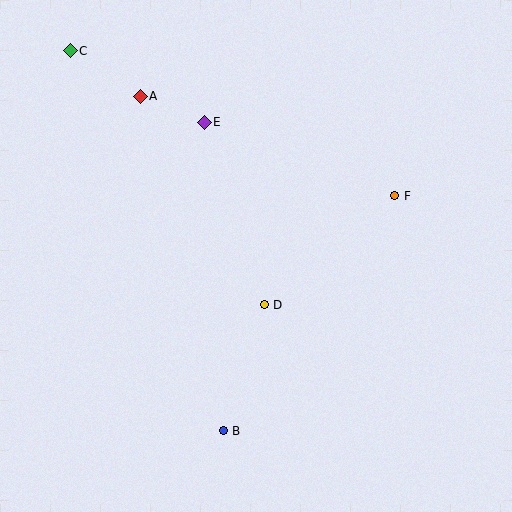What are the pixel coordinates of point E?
Point E is at (204, 122).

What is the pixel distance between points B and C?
The distance between B and C is 409 pixels.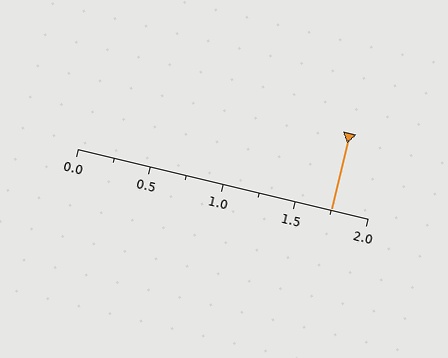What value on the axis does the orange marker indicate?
The marker indicates approximately 1.75.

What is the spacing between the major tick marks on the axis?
The major ticks are spaced 0.5 apart.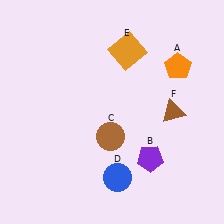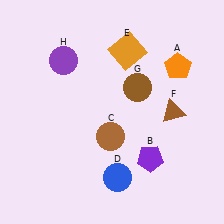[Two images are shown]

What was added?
A brown circle (G), a purple circle (H) were added in Image 2.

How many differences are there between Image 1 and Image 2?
There are 2 differences between the two images.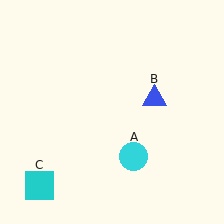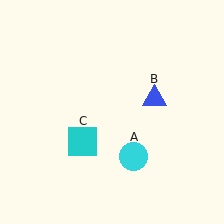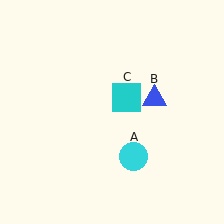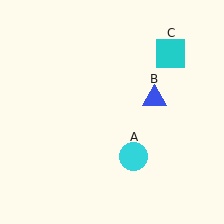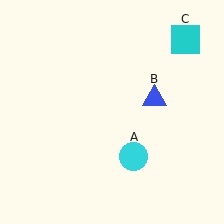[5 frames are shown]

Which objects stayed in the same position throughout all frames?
Cyan circle (object A) and blue triangle (object B) remained stationary.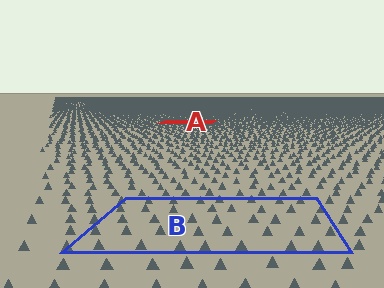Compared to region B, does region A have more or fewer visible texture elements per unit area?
Region A has more texture elements per unit area — they are packed more densely because it is farther away.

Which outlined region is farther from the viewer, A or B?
Region A is farther from the viewer — the texture elements inside it appear smaller and more densely packed.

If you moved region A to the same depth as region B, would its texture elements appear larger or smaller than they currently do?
They would appear larger. At a closer depth, the same texture elements are projected at a bigger on-screen size.